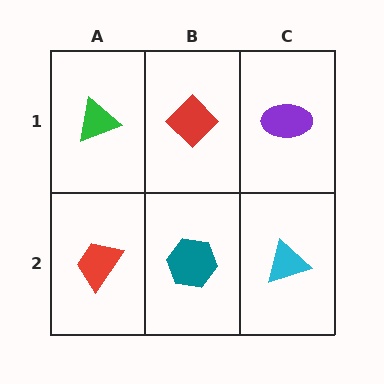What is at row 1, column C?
A purple ellipse.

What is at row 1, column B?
A red diamond.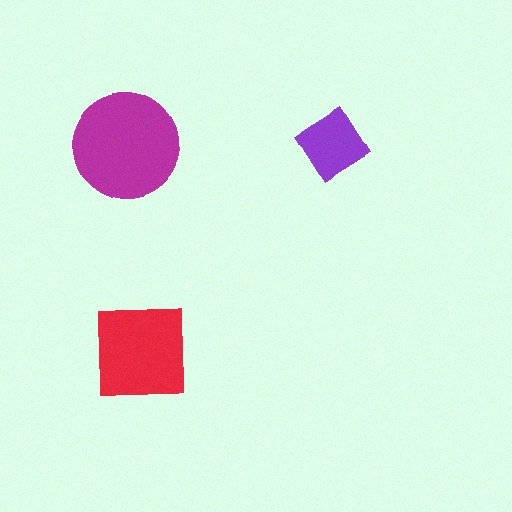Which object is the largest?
The magenta circle.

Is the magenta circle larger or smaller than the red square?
Larger.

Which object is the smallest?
The purple diamond.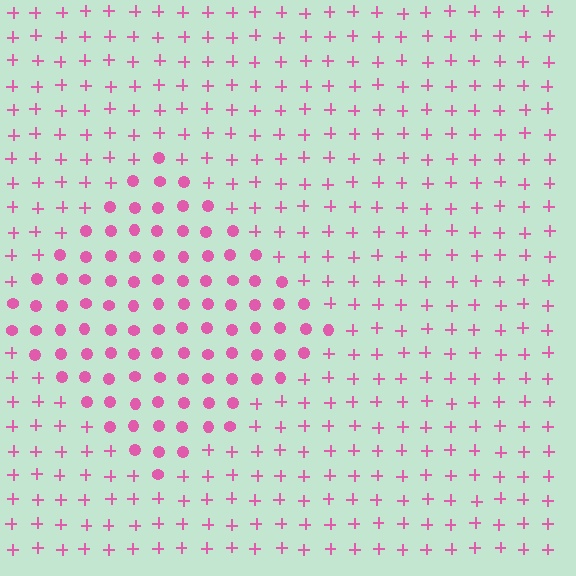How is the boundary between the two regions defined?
The boundary is defined by a change in element shape: circles inside vs. plus signs outside. All elements share the same color and spacing.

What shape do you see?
I see a diamond.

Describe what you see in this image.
The image is filled with small pink elements arranged in a uniform grid. A diamond-shaped region contains circles, while the surrounding area contains plus signs. The boundary is defined purely by the change in element shape.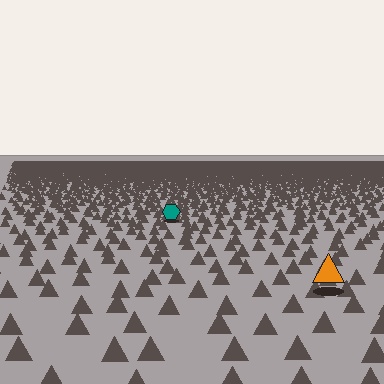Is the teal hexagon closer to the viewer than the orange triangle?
No. The orange triangle is closer — you can tell from the texture gradient: the ground texture is coarser near it.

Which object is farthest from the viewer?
The teal hexagon is farthest from the viewer. It appears smaller and the ground texture around it is denser.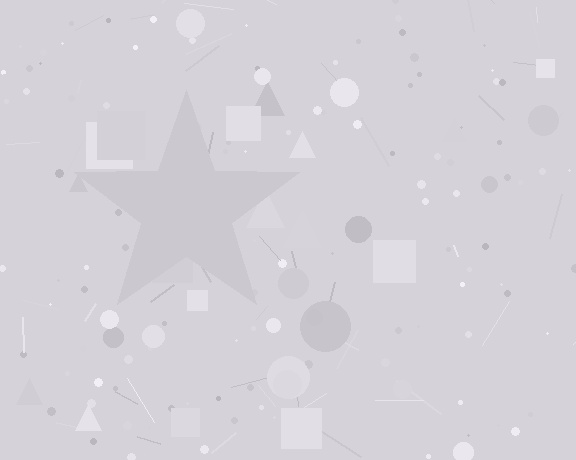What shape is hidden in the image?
A star is hidden in the image.